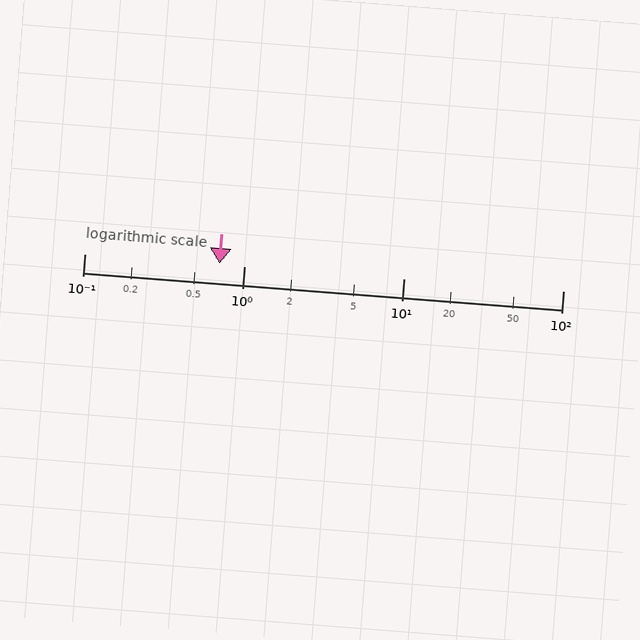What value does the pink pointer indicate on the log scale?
The pointer indicates approximately 0.7.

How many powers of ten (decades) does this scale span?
The scale spans 3 decades, from 0.1 to 100.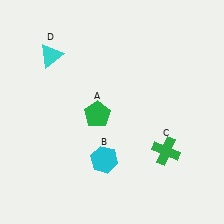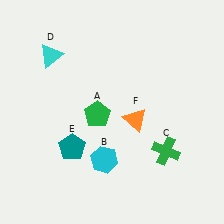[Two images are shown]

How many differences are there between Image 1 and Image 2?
There are 2 differences between the two images.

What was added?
A teal pentagon (E), an orange triangle (F) were added in Image 2.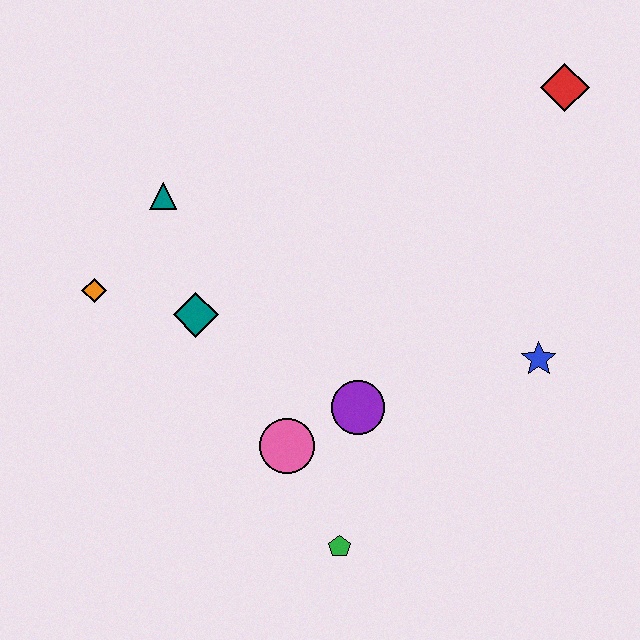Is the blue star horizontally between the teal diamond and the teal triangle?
No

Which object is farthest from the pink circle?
The red diamond is farthest from the pink circle.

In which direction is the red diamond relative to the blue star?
The red diamond is above the blue star.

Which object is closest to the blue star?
The purple circle is closest to the blue star.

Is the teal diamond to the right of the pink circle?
No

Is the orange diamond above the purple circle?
Yes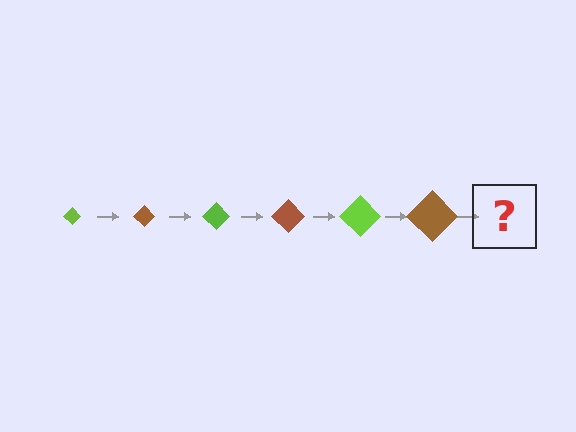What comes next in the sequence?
The next element should be a lime diamond, larger than the previous one.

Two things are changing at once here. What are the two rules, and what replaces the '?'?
The two rules are that the diamond grows larger each step and the color cycles through lime and brown. The '?' should be a lime diamond, larger than the previous one.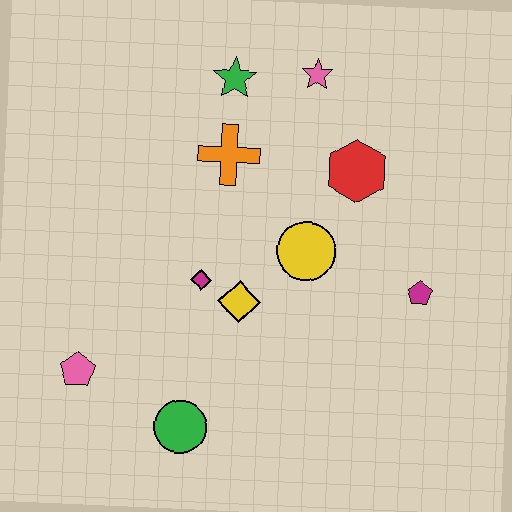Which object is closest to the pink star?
The green star is closest to the pink star.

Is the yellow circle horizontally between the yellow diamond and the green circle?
No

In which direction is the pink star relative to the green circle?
The pink star is above the green circle.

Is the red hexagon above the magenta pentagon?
Yes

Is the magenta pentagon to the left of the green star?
No